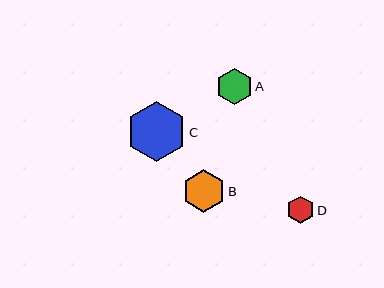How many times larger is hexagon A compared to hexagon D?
Hexagon A is approximately 1.3 times the size of hexagon D.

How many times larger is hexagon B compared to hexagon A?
Hexagon B is approximately 1.2 times the size of hexagon A.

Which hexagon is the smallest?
Hexagon D is the smallest with a size of approximately 27 pixels.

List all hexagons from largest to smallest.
From largest to smallest: C, B, A, D.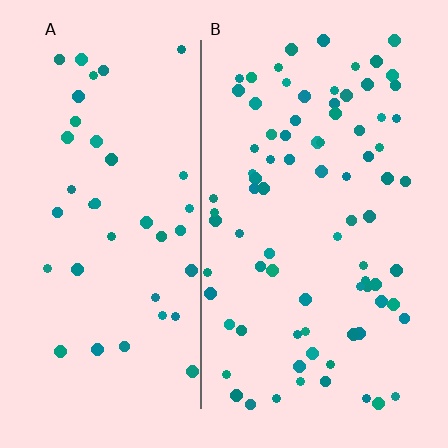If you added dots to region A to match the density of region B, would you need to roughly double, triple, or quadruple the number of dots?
Approximately double.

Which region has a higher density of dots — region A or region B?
B (the right).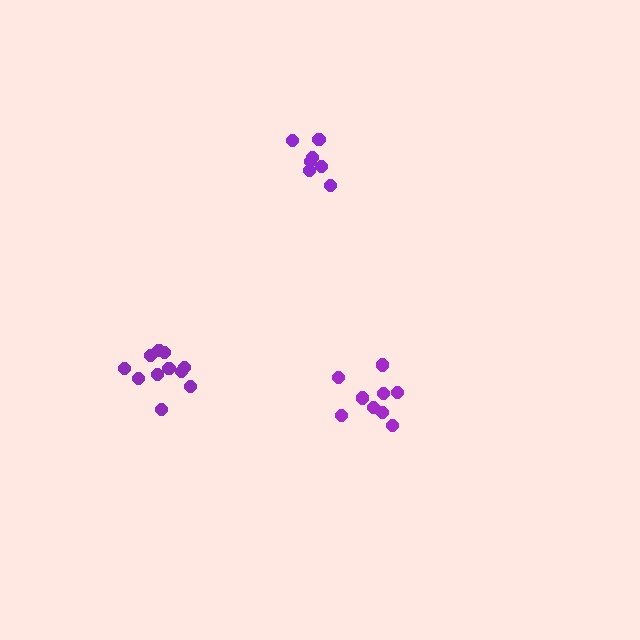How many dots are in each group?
Group 1: 9 dots, Group 2: 7 dots, Group 3: 11 dots (27 total).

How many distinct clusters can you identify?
There are 3 distinct clusters.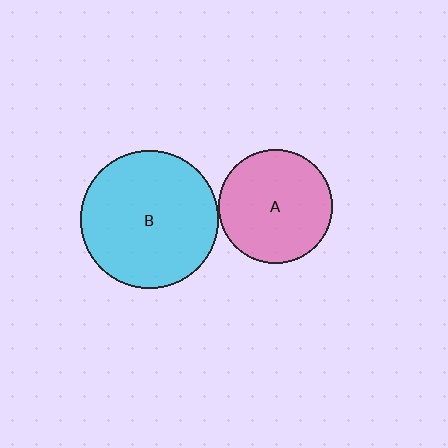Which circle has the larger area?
Circle B (cyan).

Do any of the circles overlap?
No, none of the circles overlap.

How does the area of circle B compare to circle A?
Approximately 1.5 times.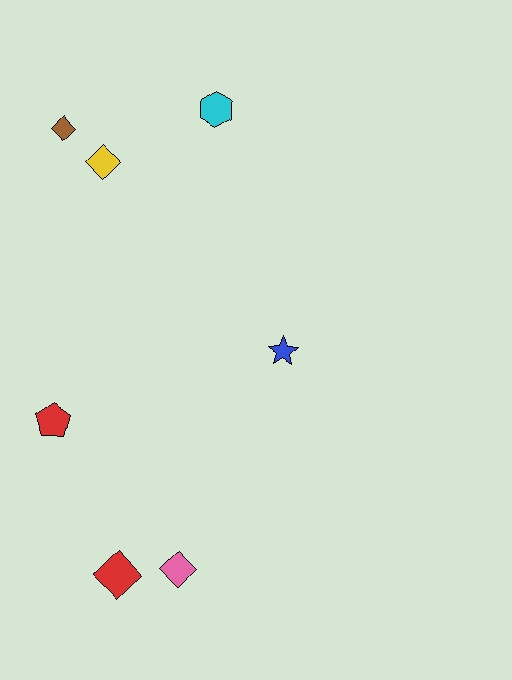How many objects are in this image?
There are 7 objects.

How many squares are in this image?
There are no squares.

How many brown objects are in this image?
There is 1 brown object.